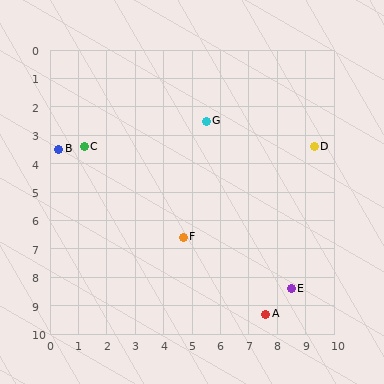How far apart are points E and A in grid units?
Points E and A are about 1.3 grid units apart.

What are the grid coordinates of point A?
Point A is at approximately (7.6, 9.3).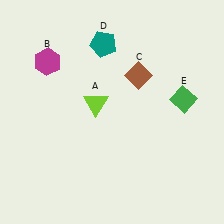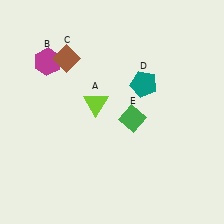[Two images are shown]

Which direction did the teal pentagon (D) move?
The teal pentagon (D) moved right.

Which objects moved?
The objects that moved are: the brown diamond (C), the teal pentagon (D), the green diamond (E).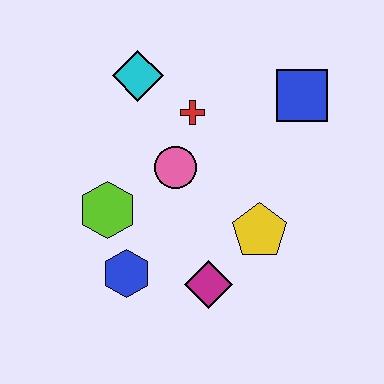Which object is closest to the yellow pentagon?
The magenta diamond is closest to the yellow pentagon.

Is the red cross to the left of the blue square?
Yes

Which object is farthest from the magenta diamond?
The cyan diamond is farthest from the magenta diamond.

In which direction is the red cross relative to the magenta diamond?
The red cross is above the magenta diamond.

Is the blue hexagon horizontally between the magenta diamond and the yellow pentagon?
No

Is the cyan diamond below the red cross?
No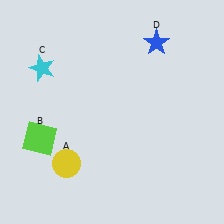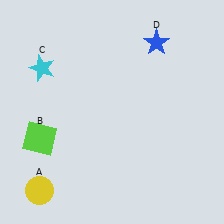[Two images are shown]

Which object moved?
The yellow circle (A) moved left.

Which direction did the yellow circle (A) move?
The yellow circle (A) moved left.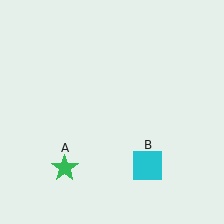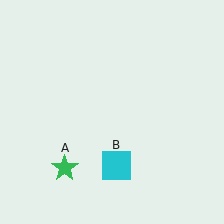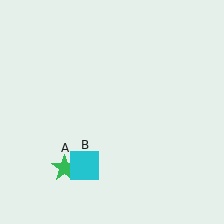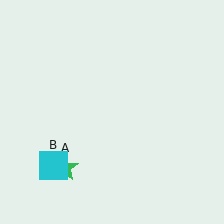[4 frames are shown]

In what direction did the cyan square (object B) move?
The cyan square (object B) moved left.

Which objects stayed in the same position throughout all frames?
Green star (object A) remained stationary.